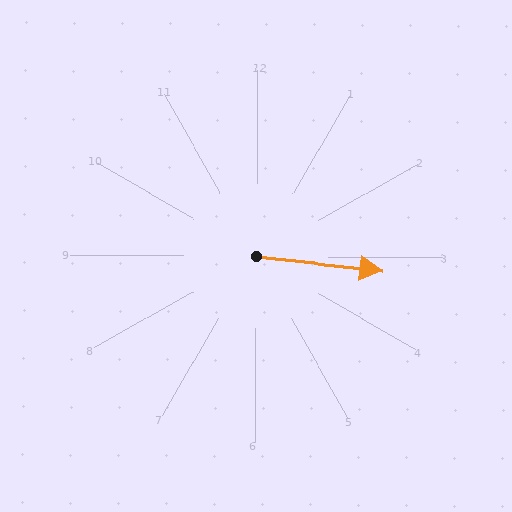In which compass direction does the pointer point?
East.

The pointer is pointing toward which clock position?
Roughly 3 o'clock.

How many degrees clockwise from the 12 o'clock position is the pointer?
Approximately 96 degrees.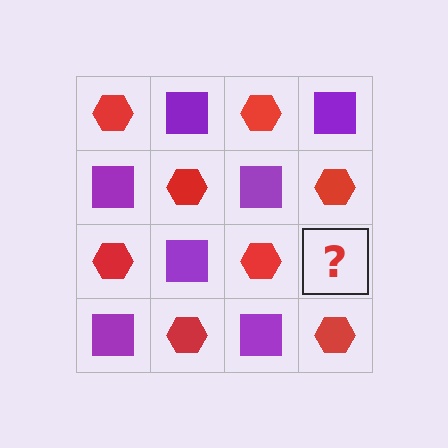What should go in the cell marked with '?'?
The missing cell should contain a purple square.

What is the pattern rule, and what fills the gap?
The rule is that it alternates red hexagon and purple square in a checkerboard pattern. The gap should be filled with a purple square.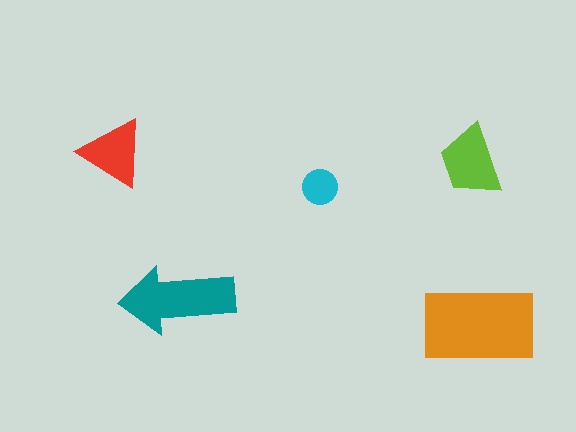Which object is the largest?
The orange rectangle.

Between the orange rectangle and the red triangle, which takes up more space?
The orange rectangle.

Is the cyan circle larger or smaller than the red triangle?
Smaller.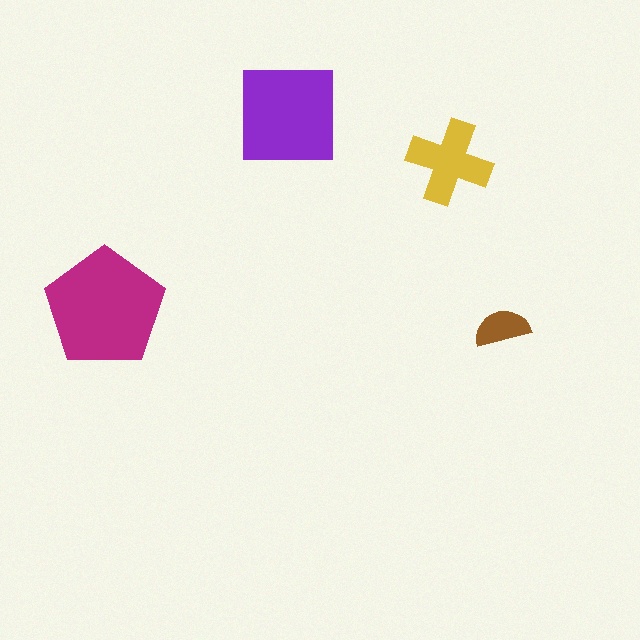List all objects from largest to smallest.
The magenta pentagon, the purple square, the yellow cross, the brown semicircle.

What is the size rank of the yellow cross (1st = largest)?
3rd.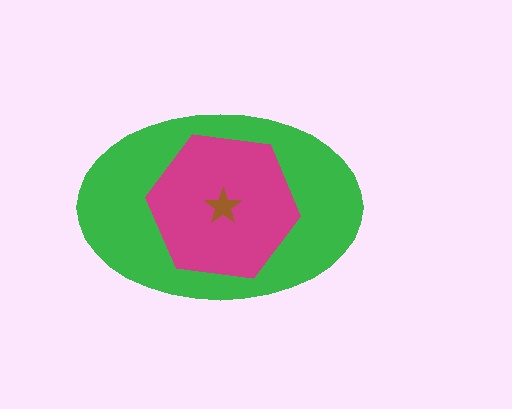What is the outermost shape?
The green ellipse.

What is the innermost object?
The brown star.